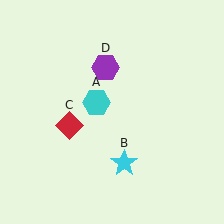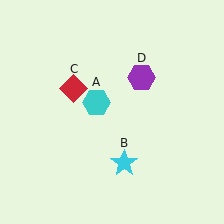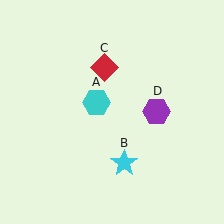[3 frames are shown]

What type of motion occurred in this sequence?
The red diamond (object C), purple hexagon (object D) rotated clockwise around the center of the scene.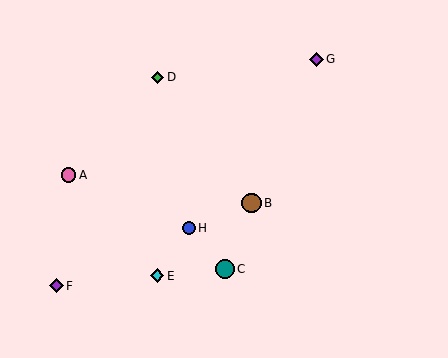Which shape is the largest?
The brown circle (labeled B) is the largest.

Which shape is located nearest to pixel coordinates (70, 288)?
The purple diamond (labeled F) at (56, 286) is nearest to that location.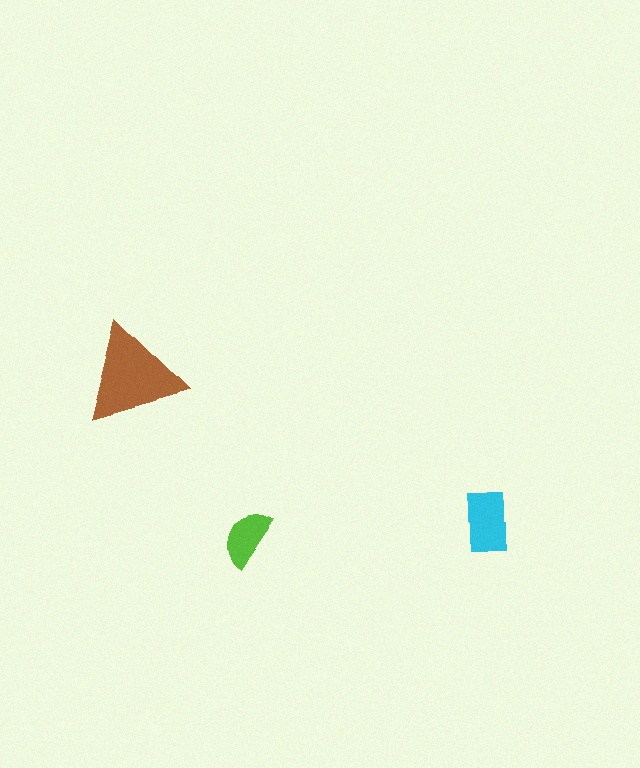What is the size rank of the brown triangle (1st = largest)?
1st.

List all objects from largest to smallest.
The brown triangle, the cyan rectangle, the lime semicircle.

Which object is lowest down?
The lime semicircle is bottommost.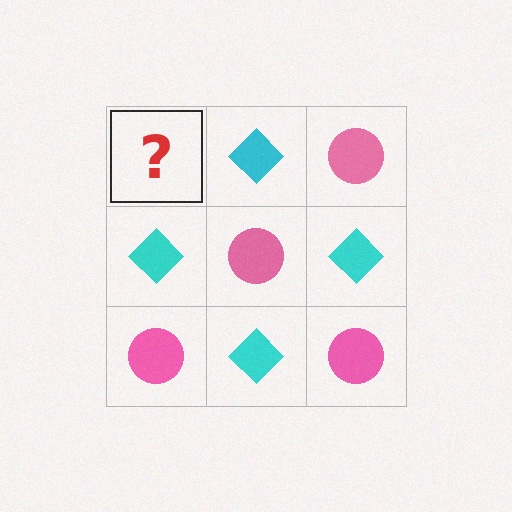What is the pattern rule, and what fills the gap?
The rule is that it alternates pink circle and cyan diamond in a checkerboard pattern. The gap should be filled with a pink circle.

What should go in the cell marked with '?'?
The missing cell should contain a pink circle.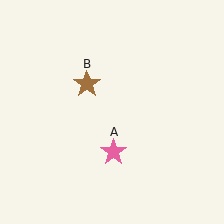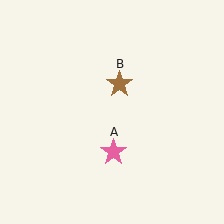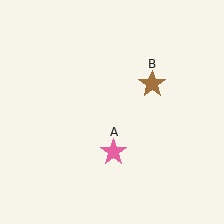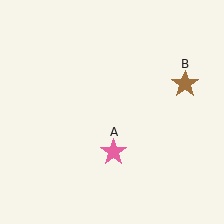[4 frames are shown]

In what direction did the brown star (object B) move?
The brown star (object B) moved right.